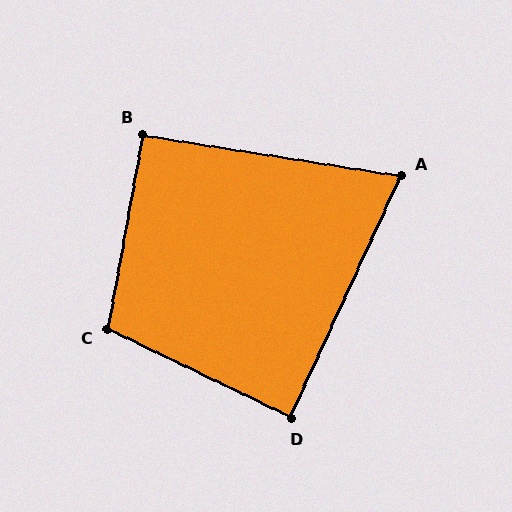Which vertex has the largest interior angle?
C, at approximately 105 degrees.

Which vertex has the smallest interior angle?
A, at approximately 75 degrees.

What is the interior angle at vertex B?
Approximately 91 degrees (approximately right).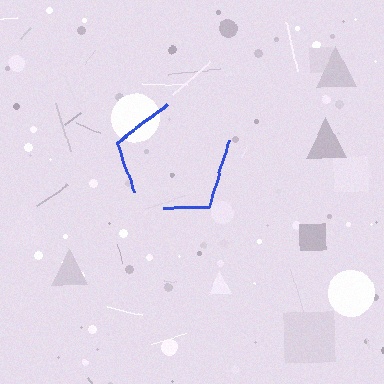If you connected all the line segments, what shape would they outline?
They would outline a pentagon.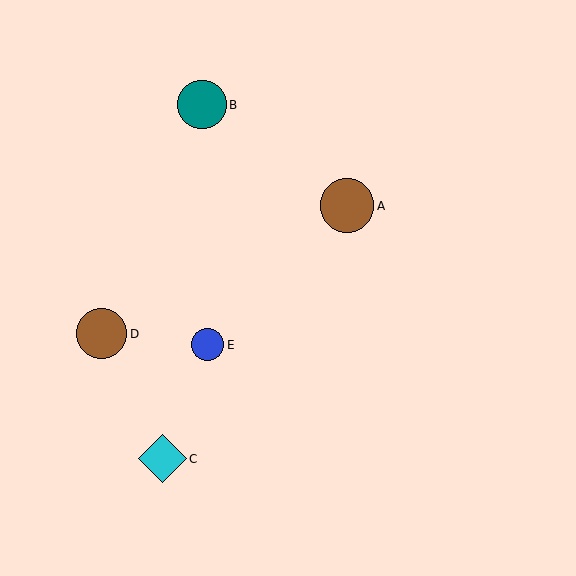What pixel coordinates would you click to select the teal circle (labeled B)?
Click at (202, 105) to select the teal circle B.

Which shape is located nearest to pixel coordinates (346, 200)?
The brown circle (labeled A) at (347, 206) is nearest to that location.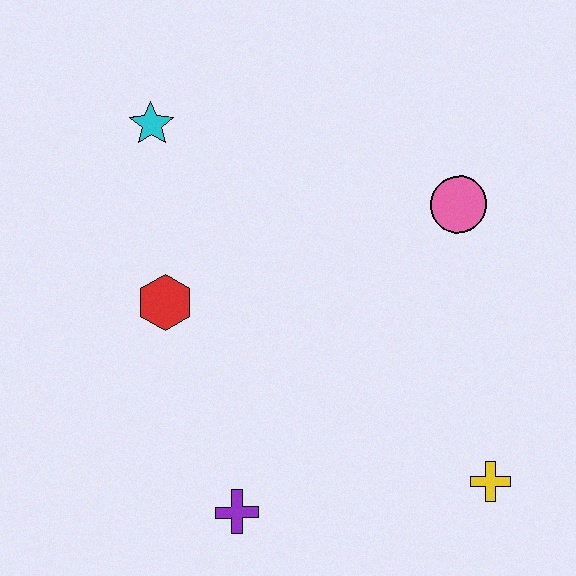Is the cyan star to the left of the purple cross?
Yes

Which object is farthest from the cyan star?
The yellow cross is farthest from the cyan star.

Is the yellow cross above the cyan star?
No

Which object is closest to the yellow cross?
The purple cross is closest to the yellow cross.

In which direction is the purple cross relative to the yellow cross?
The purple cross is to the left of the yellow cross.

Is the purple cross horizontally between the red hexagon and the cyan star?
No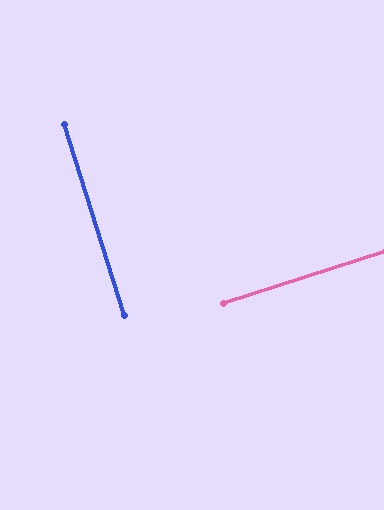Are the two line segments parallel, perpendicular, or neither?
Perpendicular — they meet at approximately 89°.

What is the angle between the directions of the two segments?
Approximately 89 degrees.